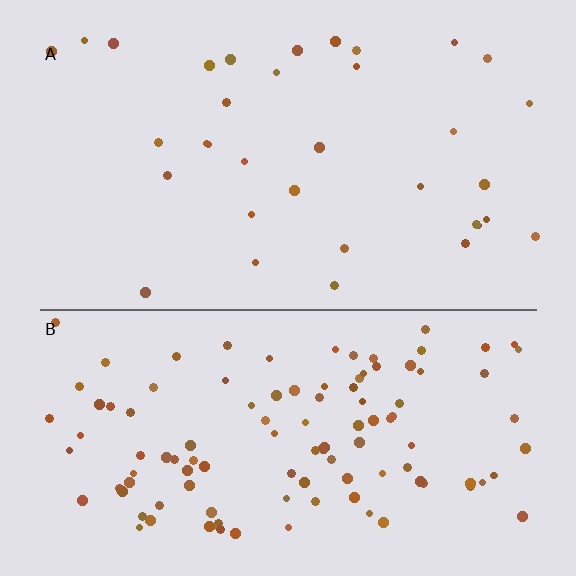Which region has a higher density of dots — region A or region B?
B (the bottom).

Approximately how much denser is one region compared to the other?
Approximately 3.3× — region B over region A.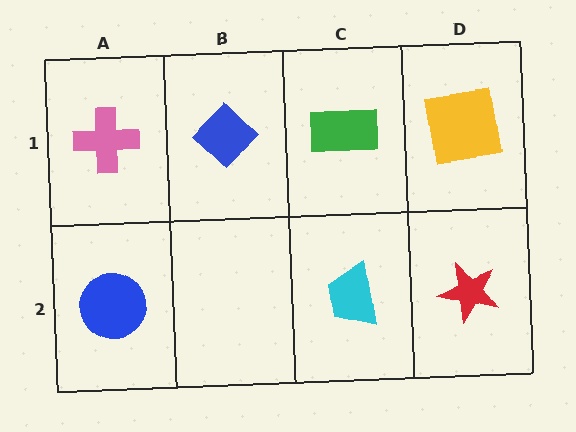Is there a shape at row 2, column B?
No, that cell is empty.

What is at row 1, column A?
A pink cross.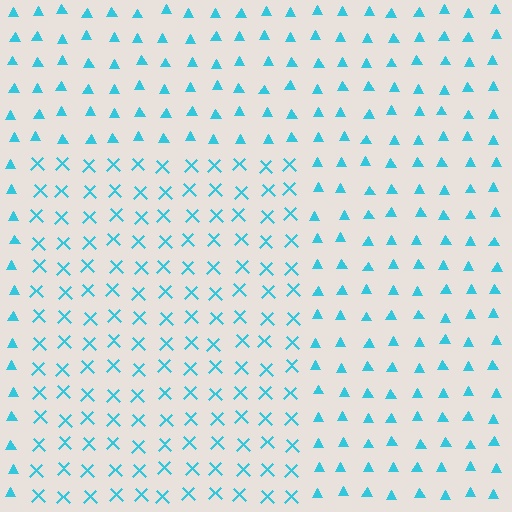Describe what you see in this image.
The image is filled with small cyan elements arranged in a uniform grid. A rectangle-shaped region contains X marks, while the surrounding area contains triangles. The boundary is defined purely by the change in element shape.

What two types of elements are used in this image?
The image uses X marks inside the rectangle region and triangles outside it.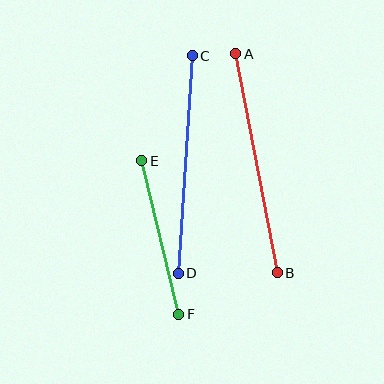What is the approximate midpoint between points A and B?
The midpoint is at approximately (256, 163) pixels.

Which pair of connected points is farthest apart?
Points A and B are farthest apart.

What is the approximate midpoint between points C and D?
The midpoint is at approximately (185, 164) pixels.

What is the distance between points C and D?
The distance is approximately 218 pixels.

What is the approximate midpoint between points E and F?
The midpoint is at approximately (160, 237) pixels.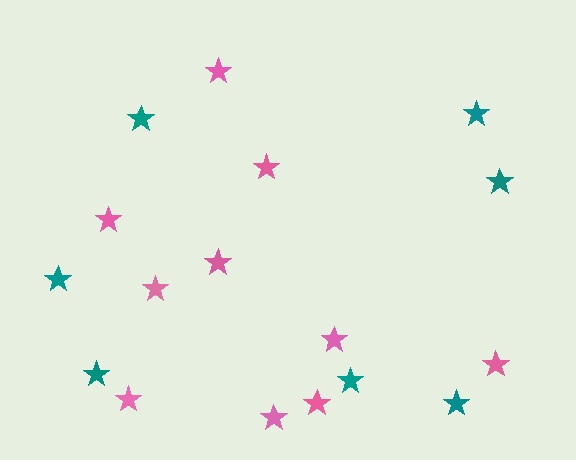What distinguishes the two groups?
There are 2 groups: one group of pink stars (10) and one group of teal stars (7).